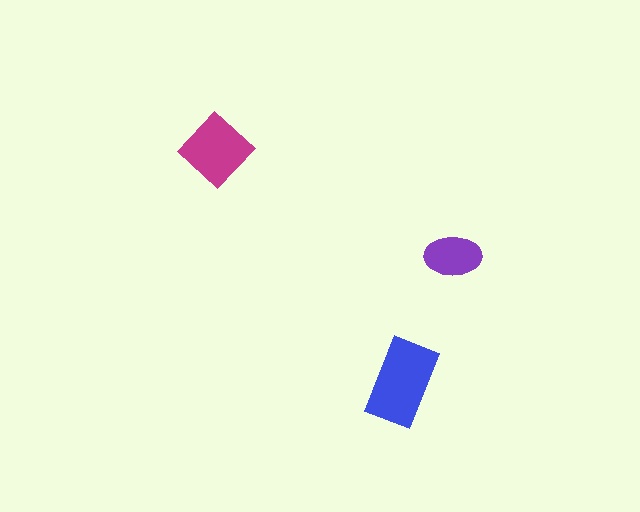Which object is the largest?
The blue rectangle.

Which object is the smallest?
The purple ellipse.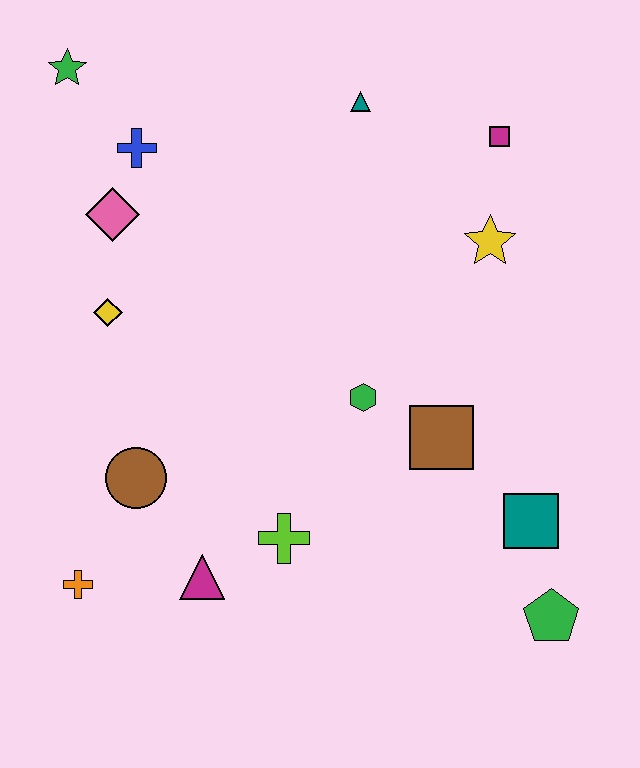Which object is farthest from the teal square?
The green star is farthest from the teal square.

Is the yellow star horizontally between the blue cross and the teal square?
Yes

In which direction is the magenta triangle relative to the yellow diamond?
The magenta triangle is below the yellow diamond.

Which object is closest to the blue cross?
The pink diamond is closest to the blue cross.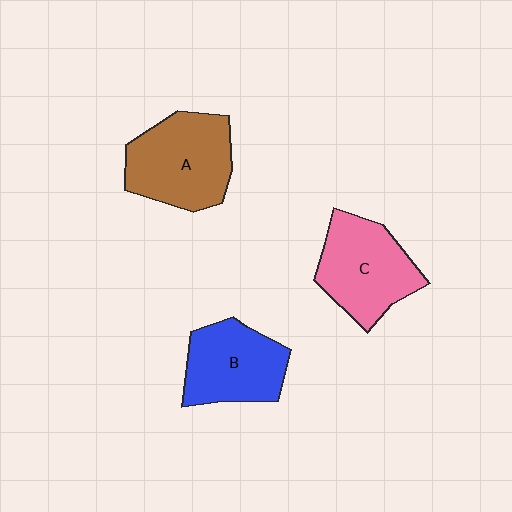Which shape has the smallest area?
Shape B (blue).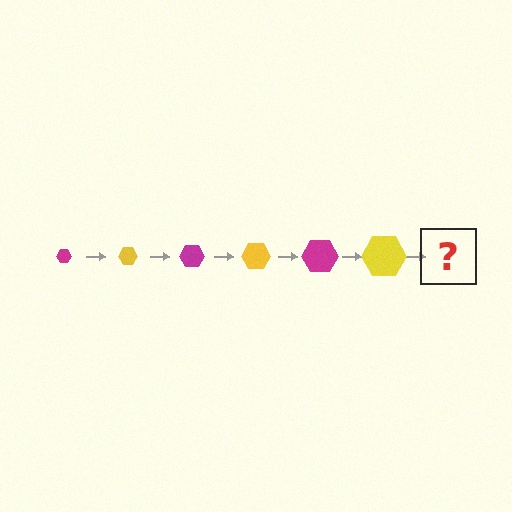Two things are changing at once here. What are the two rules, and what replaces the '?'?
The two rules are that the hexagon grows larger each step and the color cycles through magenta and yellow. The '?' should be a magenta hexagon, larger than the previous one.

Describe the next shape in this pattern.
It should be a magenta hexagon, larger than the previous one.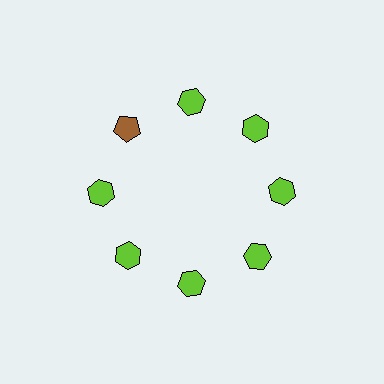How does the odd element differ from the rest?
It differs in both color (brown instead of lime) and shape (pentagon instead of hexagon).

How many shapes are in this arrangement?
There are 8 shapes arranged in a ring pattern.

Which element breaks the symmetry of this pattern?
The brown pentagon at roughly the 10 o'clock position breaks the symmetry. All other shapes are lime hexagons.